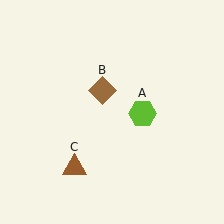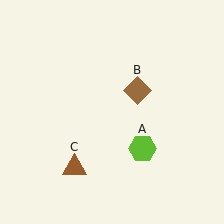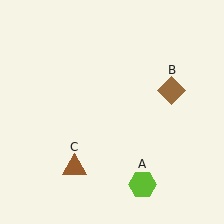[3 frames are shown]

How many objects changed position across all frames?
2 objects changed position: lime hexagon (object A), brown diamond (object B).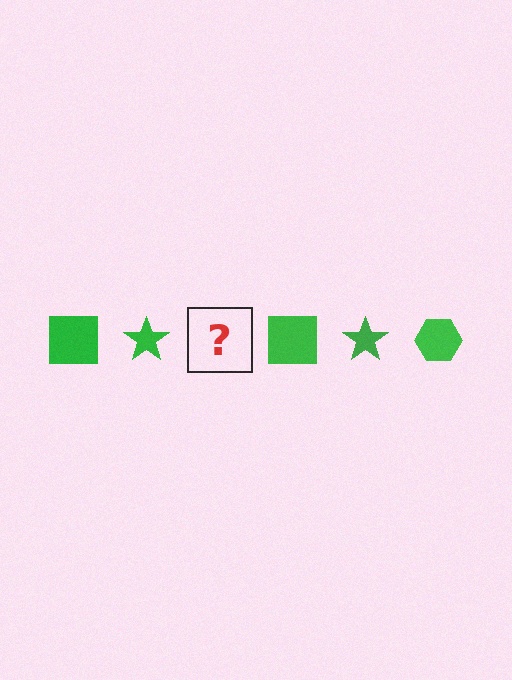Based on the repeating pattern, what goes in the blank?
The blank should be a green hexagon.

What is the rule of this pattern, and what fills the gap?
The rule is that the pattern cycles through square, star, hexagon shapes in green. The gap should be filled with a green hexagon.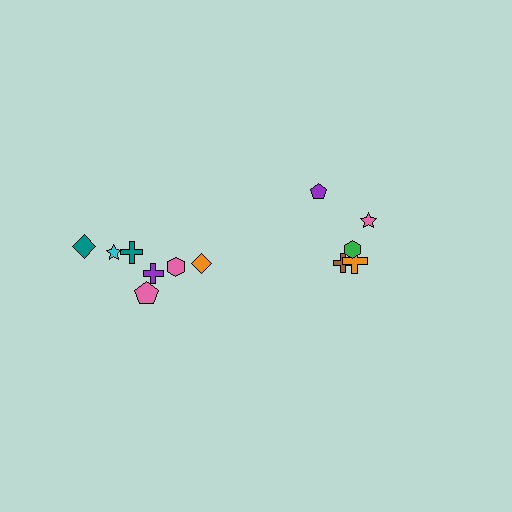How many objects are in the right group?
There are 5 objects.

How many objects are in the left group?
There are 7 objects.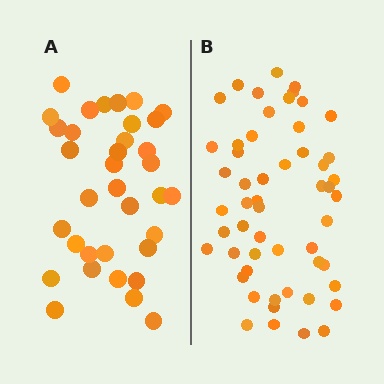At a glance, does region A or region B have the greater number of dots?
Region B (the right region) has more dots.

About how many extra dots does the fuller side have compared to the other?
Region B has approximately 20 more dots than region A.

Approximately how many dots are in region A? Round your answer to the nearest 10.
About 40 dots. (The exact count is 35, which rounds to 40.)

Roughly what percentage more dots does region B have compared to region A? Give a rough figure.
About 55% more.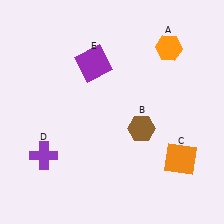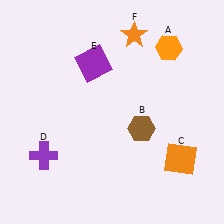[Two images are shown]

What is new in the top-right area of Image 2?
An orange star (F) was added in the top-right area of Image 2.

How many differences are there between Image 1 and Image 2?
There is 1 difference between the two images.